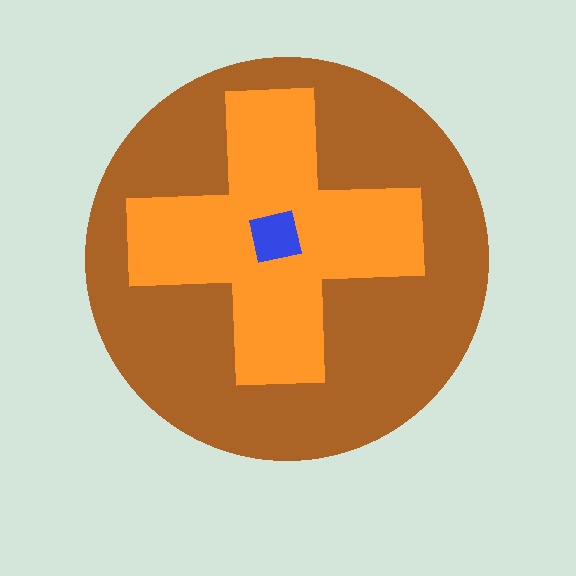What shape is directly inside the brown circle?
The orange cross.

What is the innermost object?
The blue square.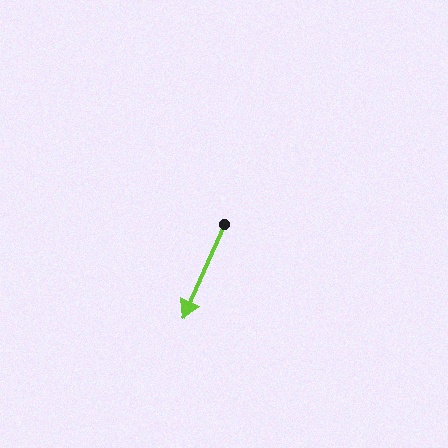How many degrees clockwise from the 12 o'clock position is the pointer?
Approximately 204 degrees.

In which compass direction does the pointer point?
Southwest.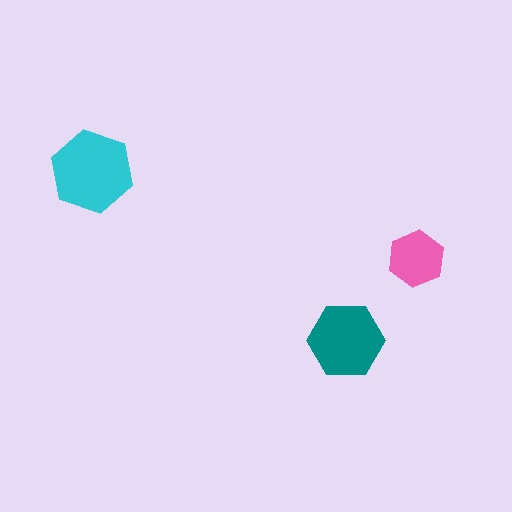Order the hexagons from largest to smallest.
the cyan one, the teal one, the pink one.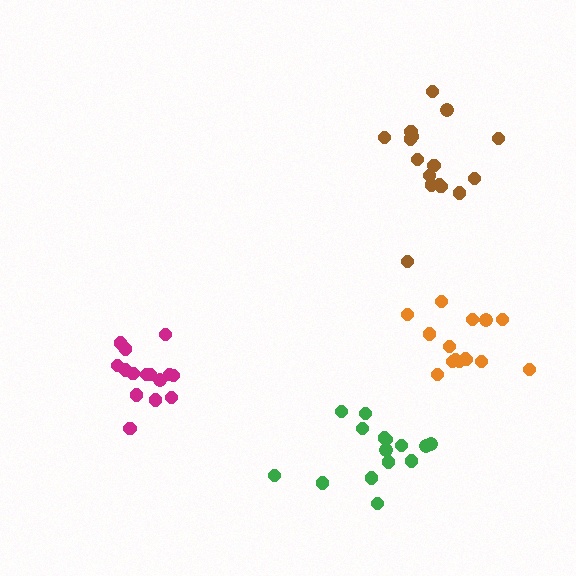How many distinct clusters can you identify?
There are 4 distinct clusters.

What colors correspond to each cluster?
The clusters are colored: green, brown, magenta, orange.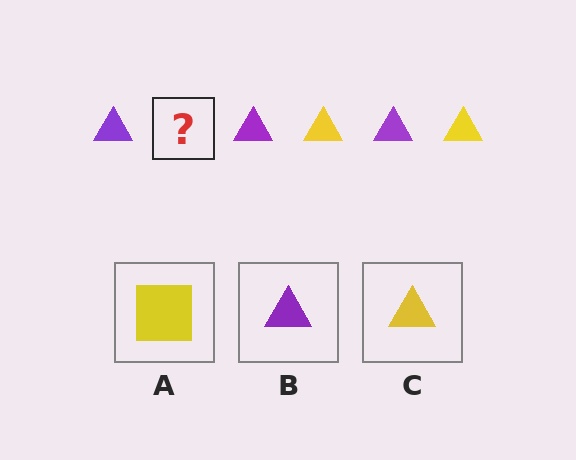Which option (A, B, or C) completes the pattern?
C.